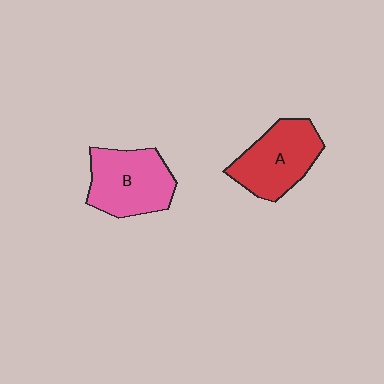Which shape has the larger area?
Shape B (pink).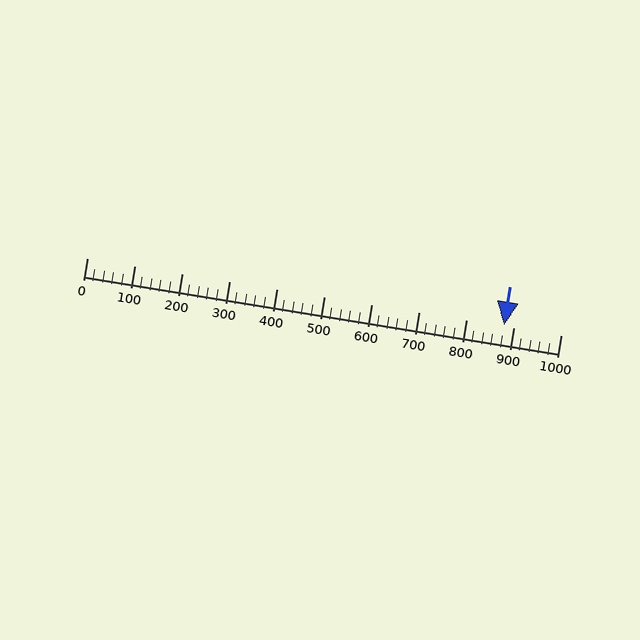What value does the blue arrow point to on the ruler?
The blue arrow points to approximately 880.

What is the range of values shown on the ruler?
The ruler shows values from 0 to 1000.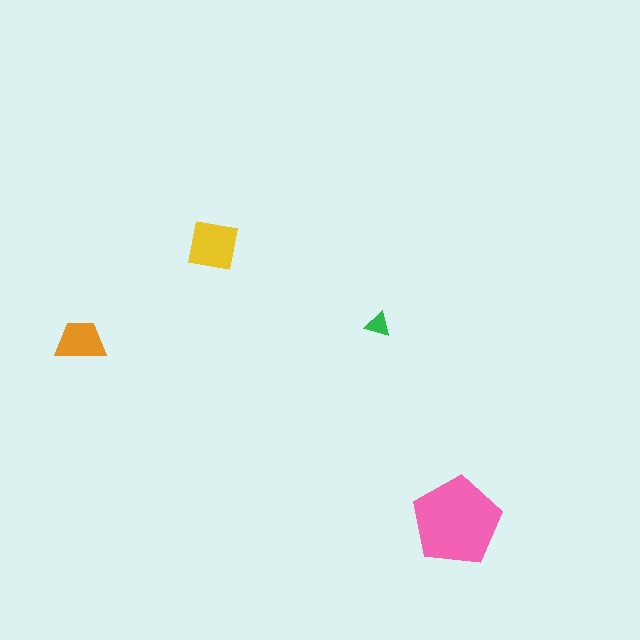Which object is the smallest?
The green triangle.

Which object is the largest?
The pink pentagon.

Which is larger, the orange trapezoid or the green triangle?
The orange trapezoid.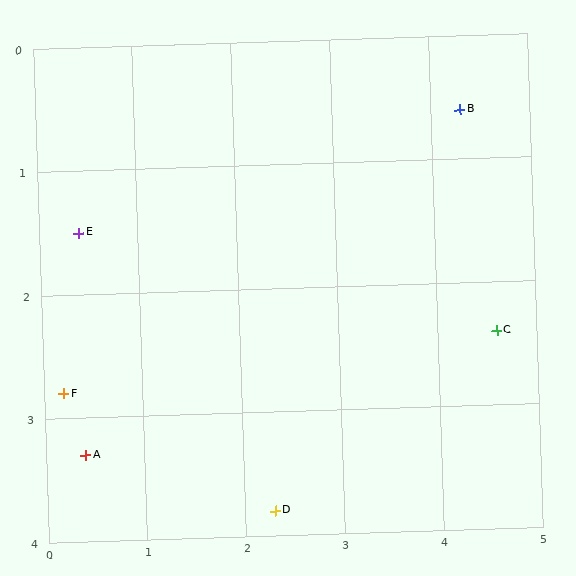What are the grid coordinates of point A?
Point A is at approximately (0.4, 3.3).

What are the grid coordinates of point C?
Point C is at approximately (4.6, 2.4).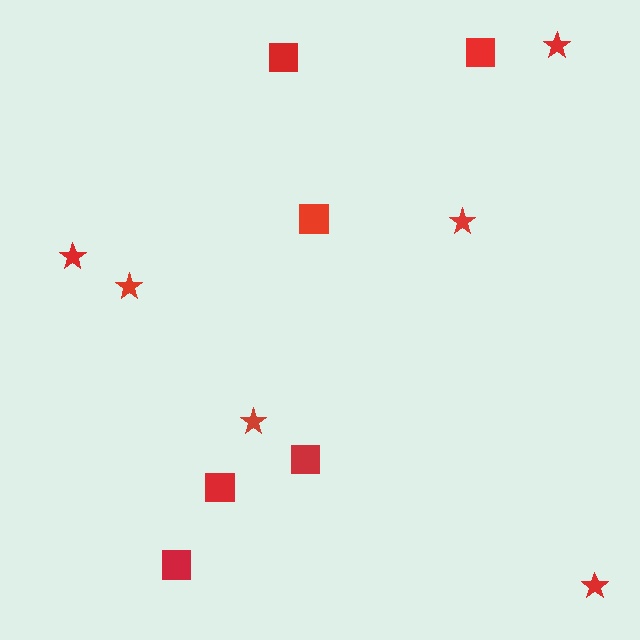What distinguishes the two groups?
There are 2 groups: one group of squares (6) and one group of stars (6).